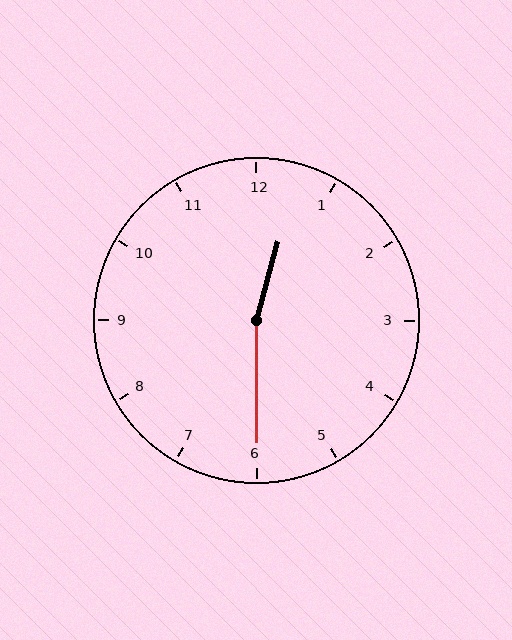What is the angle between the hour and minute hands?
Approximately 165 degrees.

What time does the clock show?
12:30.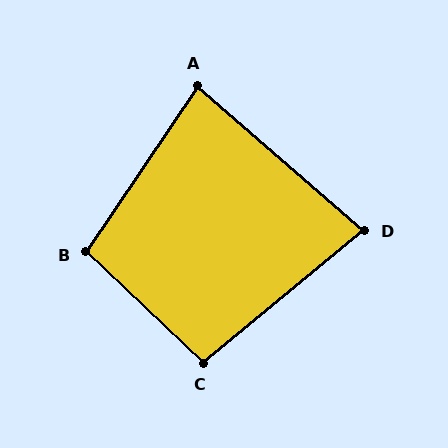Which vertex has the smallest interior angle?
D, at approximately 80 degrees.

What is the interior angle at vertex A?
Approximately 83 degrees (acute).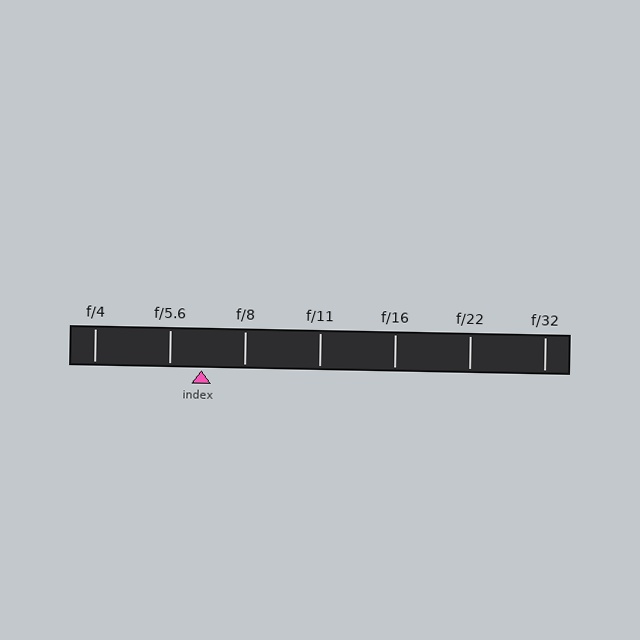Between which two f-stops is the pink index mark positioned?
The index mark is between f/5.6 and f/8.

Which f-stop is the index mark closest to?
The index mark is closest to f/5.6.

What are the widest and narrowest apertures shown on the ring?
The widest aperture shown is f/4 and the narrowest is f/32.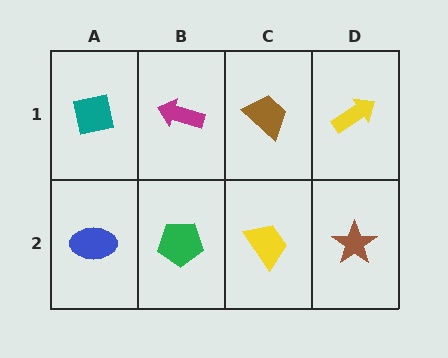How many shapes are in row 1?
4 shapes.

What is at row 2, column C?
A yellow trapezoid.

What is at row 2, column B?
A green pentagon.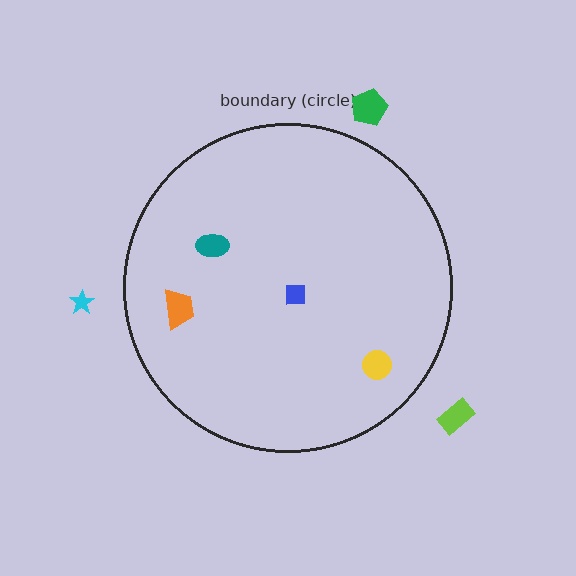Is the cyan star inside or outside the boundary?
Outside.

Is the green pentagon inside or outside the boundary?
Outside.